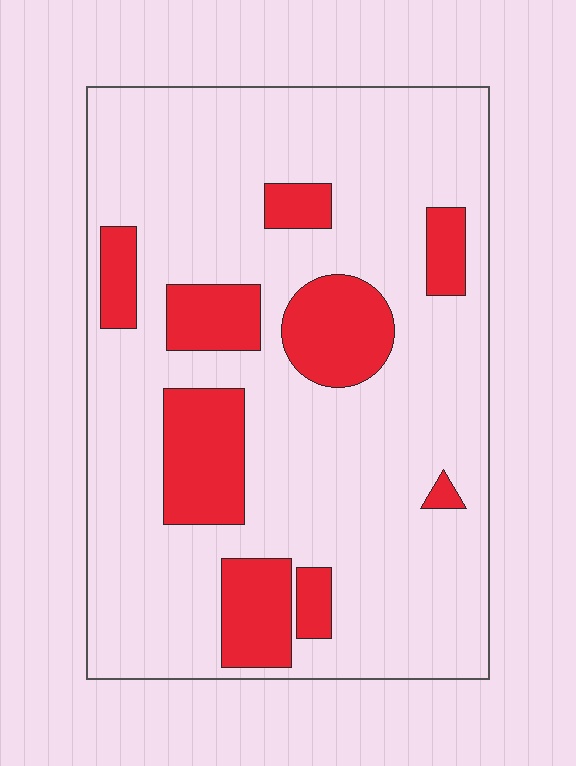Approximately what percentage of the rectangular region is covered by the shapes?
Approximately 20%.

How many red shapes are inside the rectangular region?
9.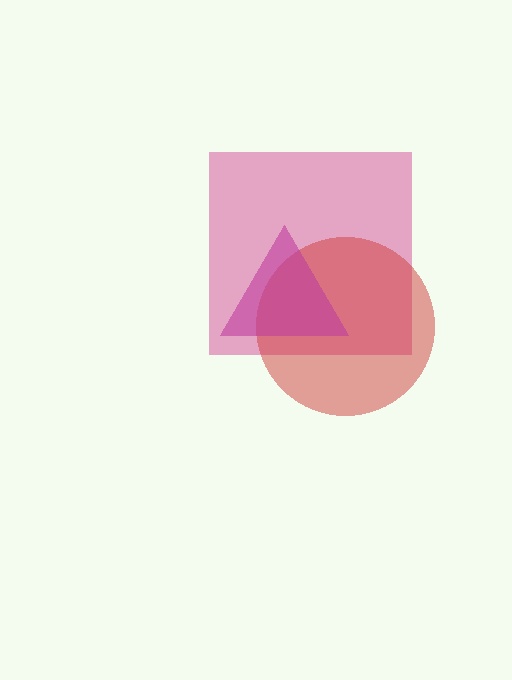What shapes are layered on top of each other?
The layered shapes are: a pink square, a red circle, a magenta triangle.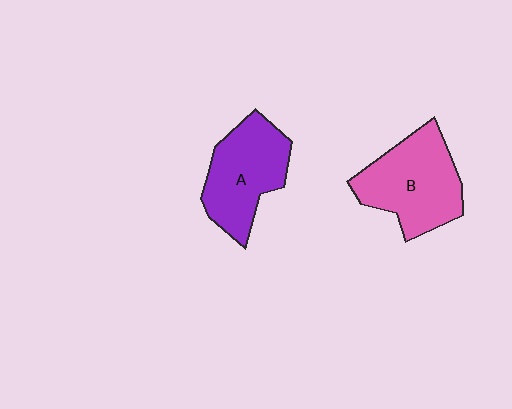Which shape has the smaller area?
Shape A (purple).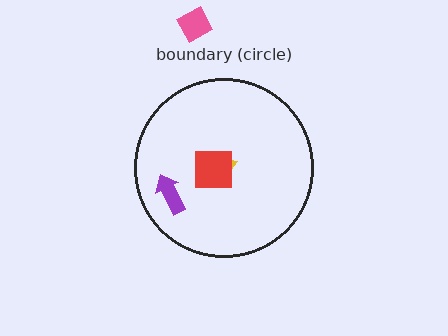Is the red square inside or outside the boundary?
Inside.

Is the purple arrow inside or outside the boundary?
Inside.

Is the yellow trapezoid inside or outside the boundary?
Inside.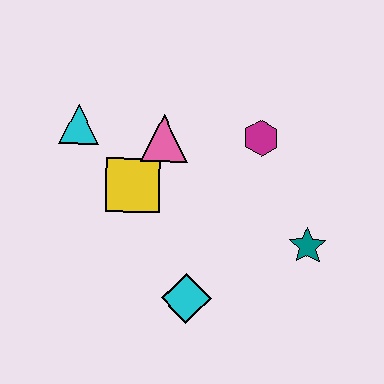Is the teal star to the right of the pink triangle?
Yes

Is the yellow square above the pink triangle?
No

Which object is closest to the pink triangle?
The yellow square is closest to the pink triangle.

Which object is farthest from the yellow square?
The teal star is farthest from the yellow square.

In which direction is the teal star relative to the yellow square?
The teal star is to the right of the yellow square.